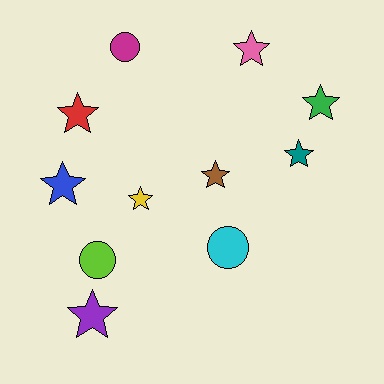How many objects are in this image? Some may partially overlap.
There are 11 objects.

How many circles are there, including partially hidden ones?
There are 3 circles.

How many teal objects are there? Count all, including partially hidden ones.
There is 1 teal object.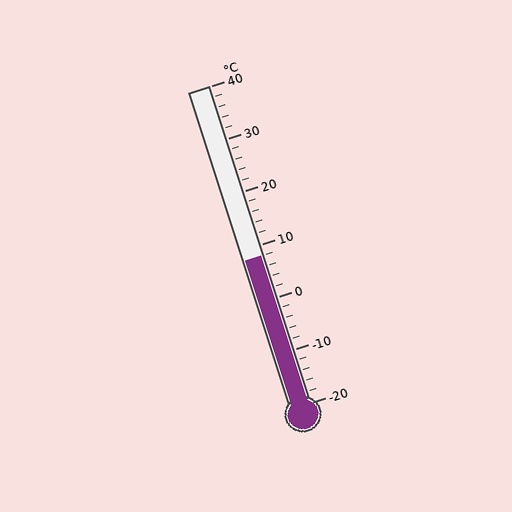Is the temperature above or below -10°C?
The temperature is above -10°C.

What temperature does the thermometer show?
The thermometer shows approximately 8°C.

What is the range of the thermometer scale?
The thermometer scale ranges from -20°C to 40°C.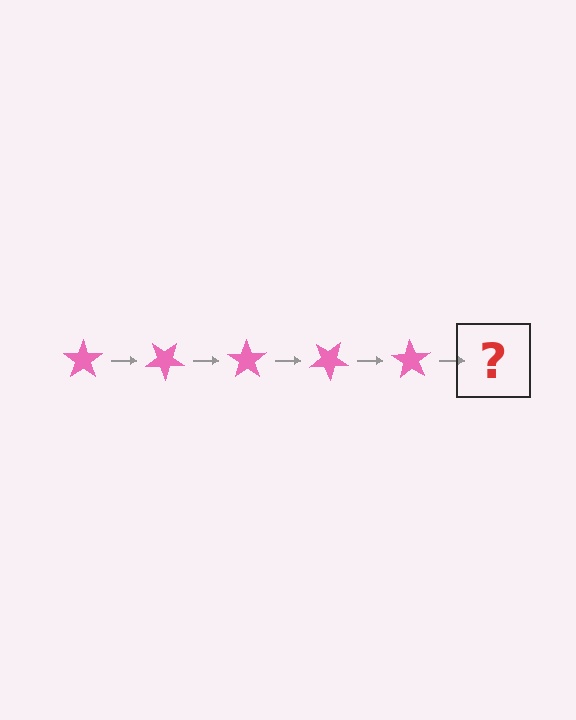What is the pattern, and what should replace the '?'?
The pattern is that the star rotates 35 degrees each step. The '?' should be a pink star rotated 175 degrees.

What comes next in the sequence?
The next element should be a pink star rotated 175 degrees.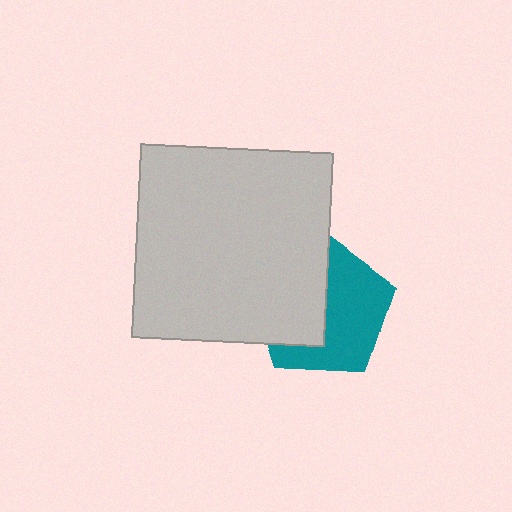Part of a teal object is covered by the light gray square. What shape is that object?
It is a pentagon.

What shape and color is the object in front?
The object in front is a light gray square.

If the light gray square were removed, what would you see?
You would see the complete teal pentagon.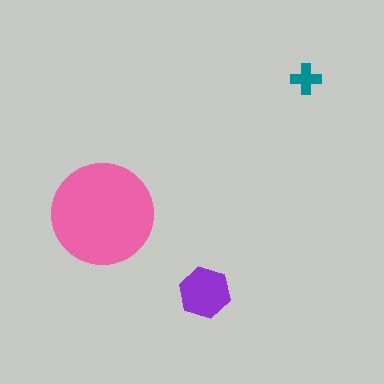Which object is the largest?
The pink circle.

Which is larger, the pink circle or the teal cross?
The pink circle.